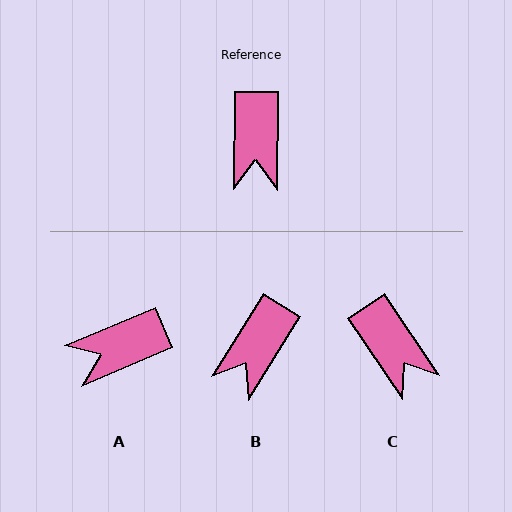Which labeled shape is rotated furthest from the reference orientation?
A, about 67 degrees away.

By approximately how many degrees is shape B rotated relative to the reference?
Approximately 32 degrees clockwise.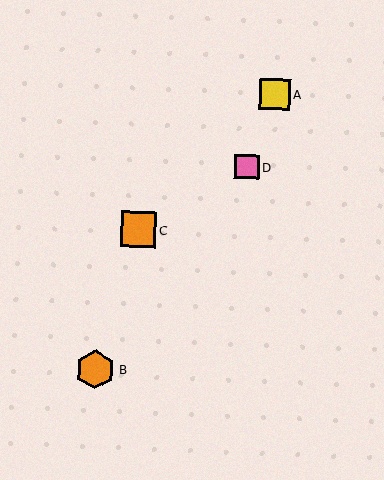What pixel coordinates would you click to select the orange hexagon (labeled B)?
Click at (96, 369) to select the orange hexagon B.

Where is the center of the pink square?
The center of the pink square is at (247, 167).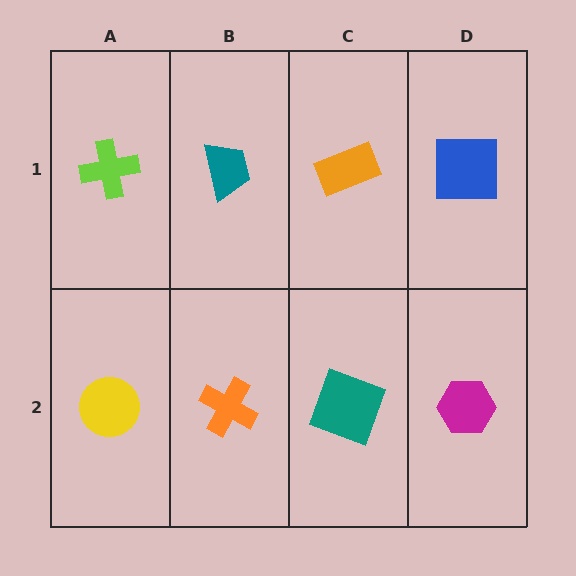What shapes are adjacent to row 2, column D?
A blue square (row 1, column D), a teal square (row 2, column C).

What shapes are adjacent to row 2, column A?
A lime cross (row 1, column A), an orange cross (row 2, column B).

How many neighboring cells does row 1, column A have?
2.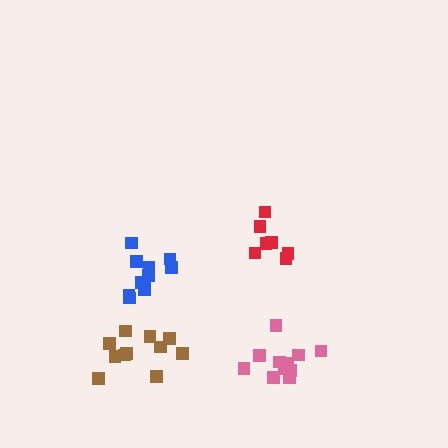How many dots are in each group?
Group 1: 11 dots, Group 2: 7 dots, Group 3: 11 dots, Group 4: 11 dots (40 total).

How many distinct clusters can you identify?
There are 4 distinct clusters.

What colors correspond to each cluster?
The clusters are colored: brown, red, blue, pink.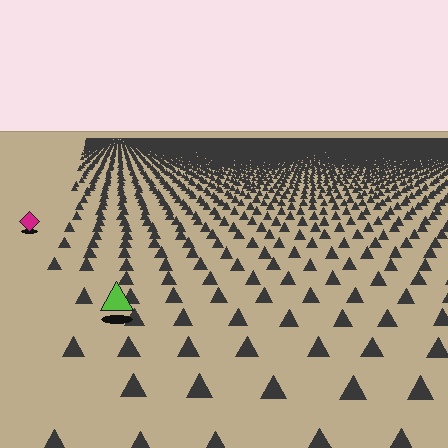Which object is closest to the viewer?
The lime triangle is closest. The texture marks near it are larger and more spread out.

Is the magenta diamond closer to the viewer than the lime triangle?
No. The lime triangle is closer — you can tell from the texture gradient: the ground texture is coarser near it.